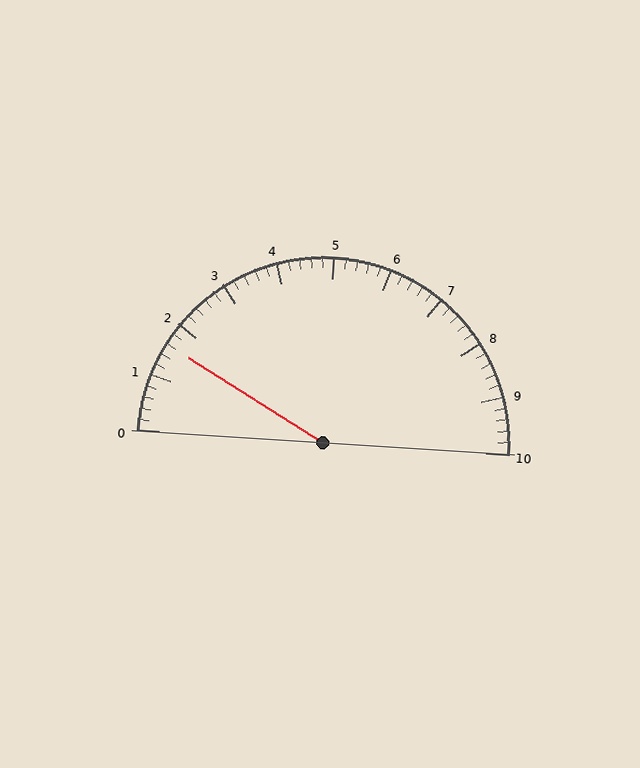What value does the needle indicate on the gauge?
The needle indicates approximately 1.6.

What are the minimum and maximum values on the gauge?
The gauge ranges from 0 to 10.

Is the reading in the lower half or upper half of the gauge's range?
The reading is in the lower half of the range (0 to 10).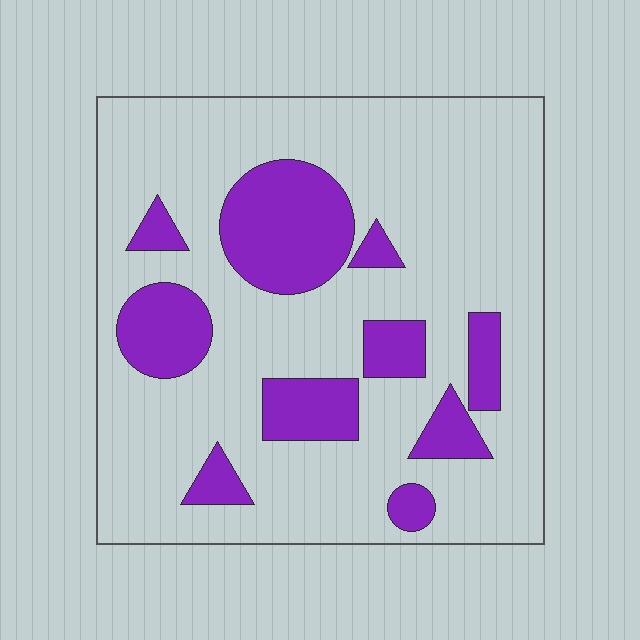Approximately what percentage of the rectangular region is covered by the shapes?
Approximately 25%.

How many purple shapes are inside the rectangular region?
10.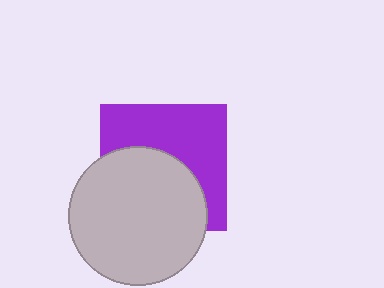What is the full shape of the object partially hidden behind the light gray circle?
The partially hidden object is a purple square.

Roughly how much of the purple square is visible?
About half of it is visible (roughly 51%).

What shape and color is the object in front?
The object in front is a light gray circle.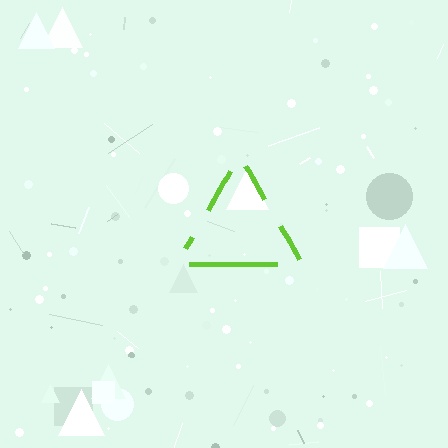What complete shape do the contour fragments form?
The contour fragments form a triangle.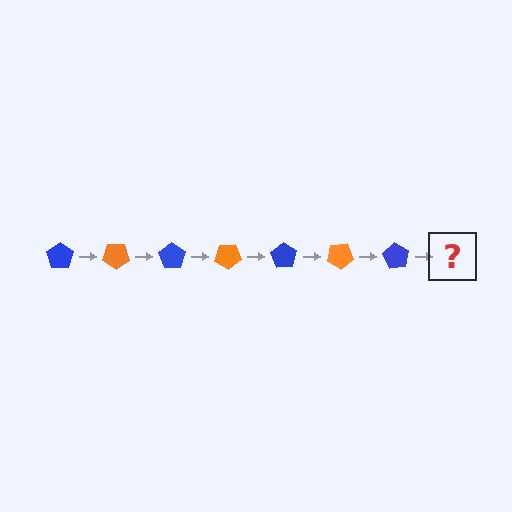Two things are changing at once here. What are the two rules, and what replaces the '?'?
The two rules are that it rotates 35 degrees each step and the color cycles through blue and orange. The '?' should be an orange pentagon, rotated 245 degrees from the start.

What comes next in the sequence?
The next element should be an orange pentagon, rotated 245 degrees from the start.